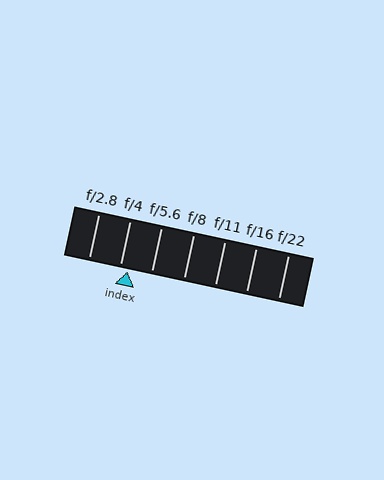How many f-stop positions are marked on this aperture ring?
There are 7 f-stop positions marked.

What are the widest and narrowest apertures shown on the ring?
The widest aperture shown is f/2.8 and the narrowest is f/22.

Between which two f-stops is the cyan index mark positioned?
The index mark is between f/4 and f/5.6.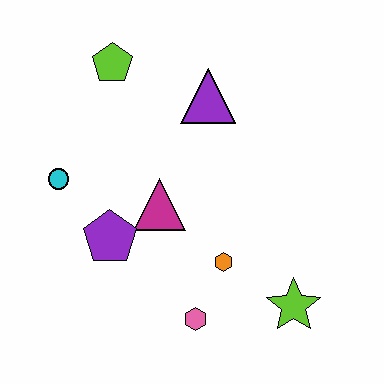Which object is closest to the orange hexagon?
The pink hexagon is closest to the orange hexagon.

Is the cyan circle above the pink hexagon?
Yes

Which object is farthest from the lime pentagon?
The lime star is farthest from the lime pentagon.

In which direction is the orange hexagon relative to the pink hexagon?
The orange hexagon is above the pink hexagon.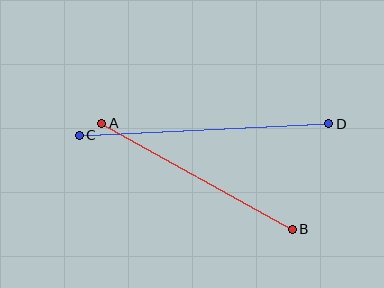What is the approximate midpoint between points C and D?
The midpoint is at approximately (204, 130) pixels.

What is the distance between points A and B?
The distance is approximately 218 pixels.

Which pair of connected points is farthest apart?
Points C and D are farthest apart.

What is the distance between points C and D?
The distance is approximately 250 pixels.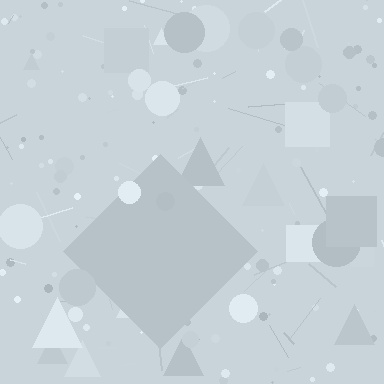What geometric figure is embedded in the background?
A diamond is embedded in the background.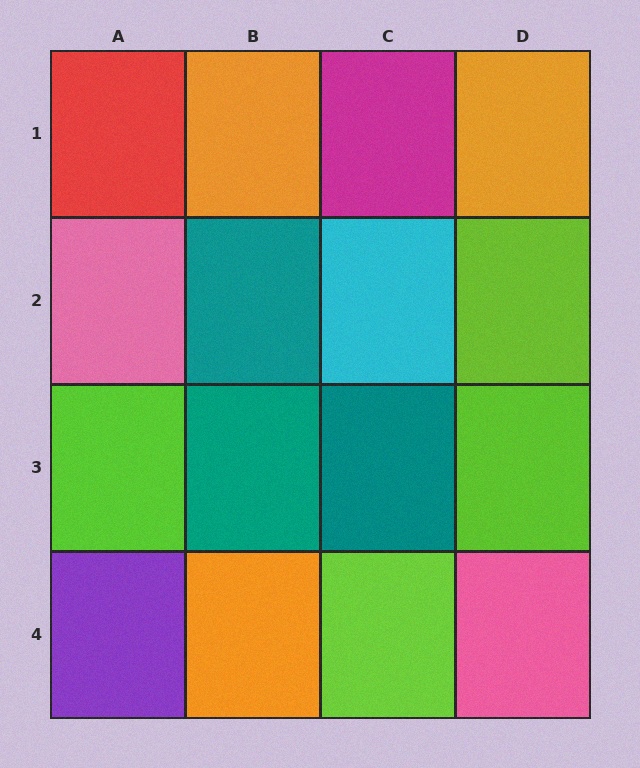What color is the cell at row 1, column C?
Magenta.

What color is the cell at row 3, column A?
Lime.